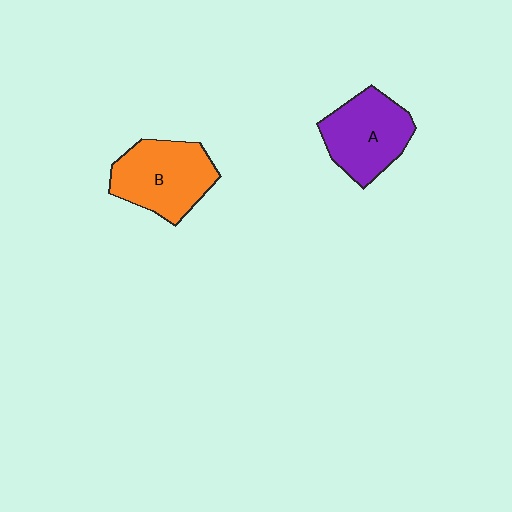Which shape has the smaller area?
Shape A (purple).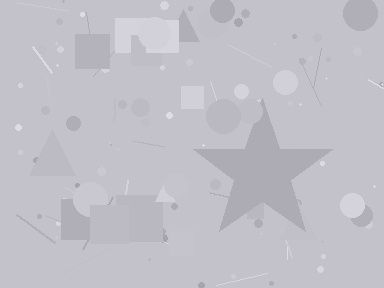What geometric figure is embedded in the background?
A star is embedded in the background.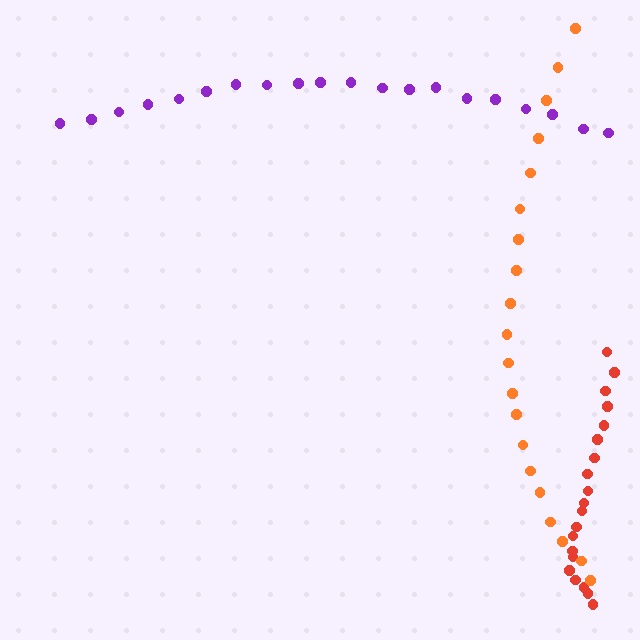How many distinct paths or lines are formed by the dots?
There are 3 distinct paths.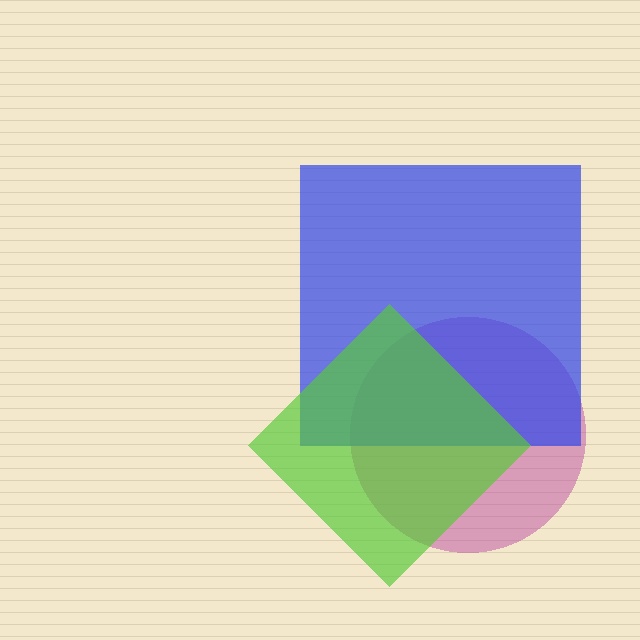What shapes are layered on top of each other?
The layered shapes are: a magenta circle, a blue square, a lime diamond.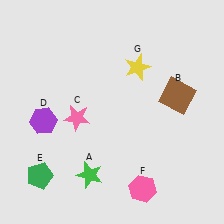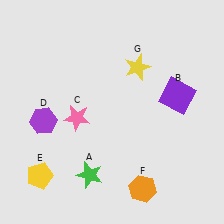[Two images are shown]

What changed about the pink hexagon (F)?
In Image 1, F is pink. In Image 2, it changed to orange.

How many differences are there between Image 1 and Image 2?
There are 3 differences between the two images.